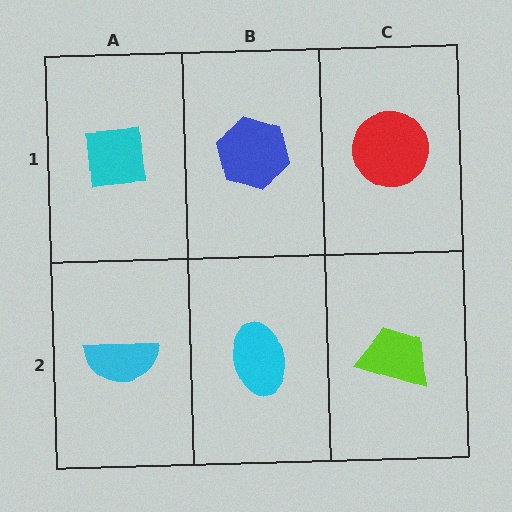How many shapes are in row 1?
3 shapes.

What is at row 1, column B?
A blue hexagon.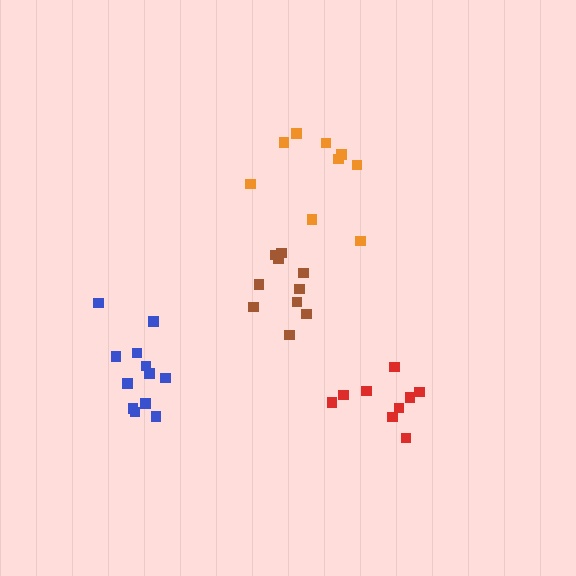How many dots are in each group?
Group 1: 9 dots, Group 2: 9 dots, Group 3: 10 dots, Group 4: 12 dots (40 total).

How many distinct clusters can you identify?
There are 4 distinct clusters.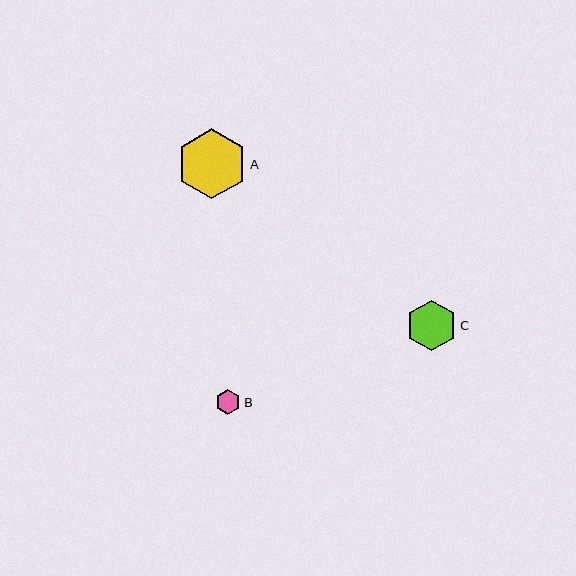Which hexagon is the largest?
Hexagon A is the largest with a size of approximately 70 pixels.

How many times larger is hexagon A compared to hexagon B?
Hexagon A is approximately 2.8 times the size of hexagon B.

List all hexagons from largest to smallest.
From largest to smallest: A, C, B.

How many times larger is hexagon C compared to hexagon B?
Hexagon C is approximately 2.0 times the size of hexagon B.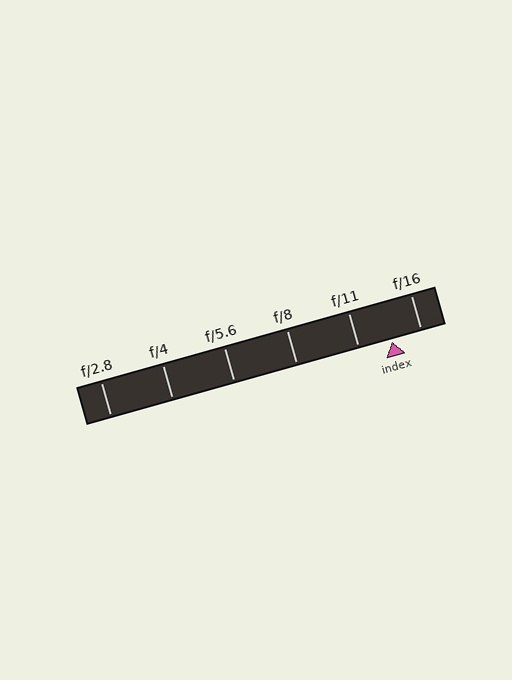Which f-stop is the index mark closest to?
The index mark is closest to f/16.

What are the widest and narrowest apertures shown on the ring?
The widest aperture shown is f/2.8 and the narrowest is f/16.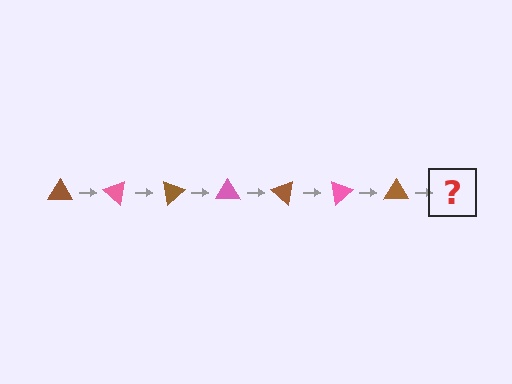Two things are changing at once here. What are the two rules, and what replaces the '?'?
The two rules are that it rotates 40 degrees each step and the color cycles through brown and pink. The '?' should be a pink triangle, rotated 280 degrees from the start.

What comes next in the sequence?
The next element should be a pink triangle, rotated 280 degrees from the start.